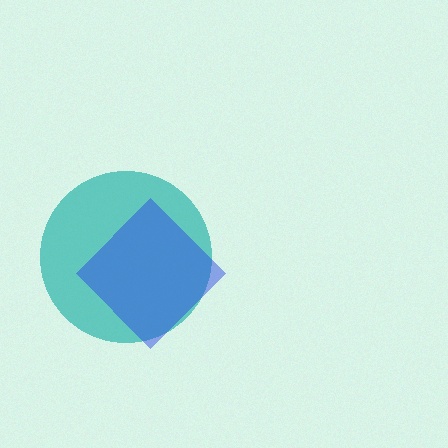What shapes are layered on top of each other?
The layered shapes are: a teal circle, a blue diamond.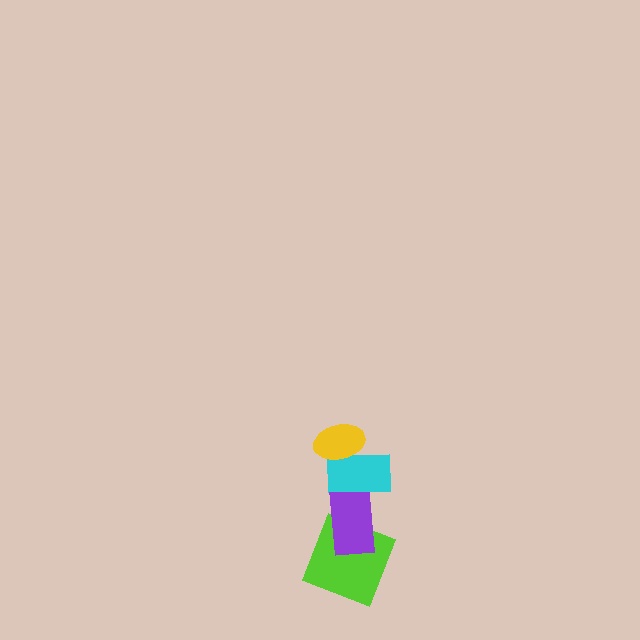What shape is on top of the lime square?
The purple rectangle is on top of the lime square.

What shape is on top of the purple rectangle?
The cyan rectangle is on top of the purple rectangle.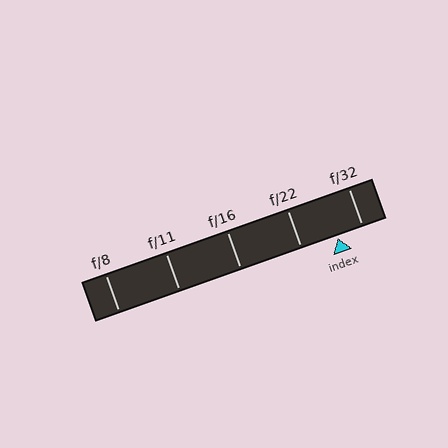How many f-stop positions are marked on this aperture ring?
There are 5 f-stop positions marked.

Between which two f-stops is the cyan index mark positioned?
The index mark is between f/22 and f/32.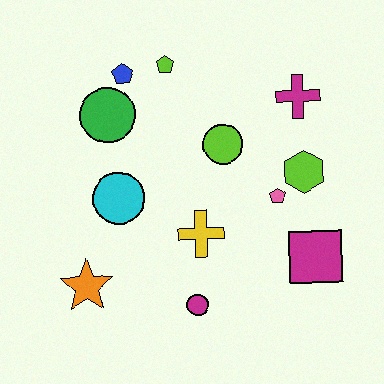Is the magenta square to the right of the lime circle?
Yes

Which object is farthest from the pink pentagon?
The orange star is farthest from the pink pentagon.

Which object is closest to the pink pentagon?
The lime hexagon is closest to the pink pentagon.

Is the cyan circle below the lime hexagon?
Yes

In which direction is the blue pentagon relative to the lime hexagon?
The blue pentagon is to the left of the lime hexagon.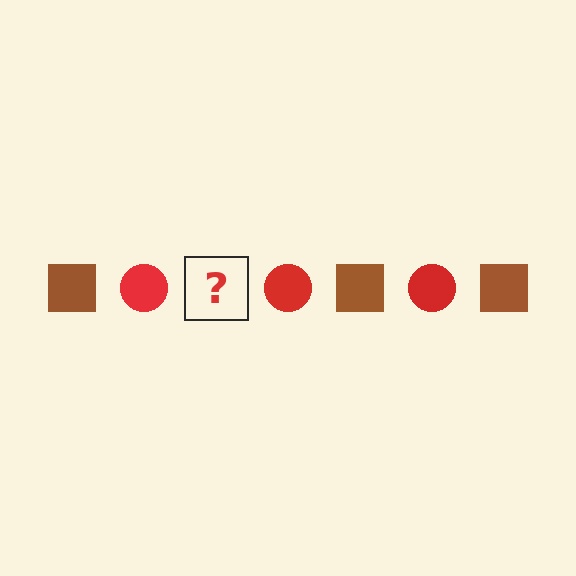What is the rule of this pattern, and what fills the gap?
The rule is that the pattern alternates between brown square and red circle. The gap should be filled with a brown square.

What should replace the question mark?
The question mark should be replaced with a brown square.